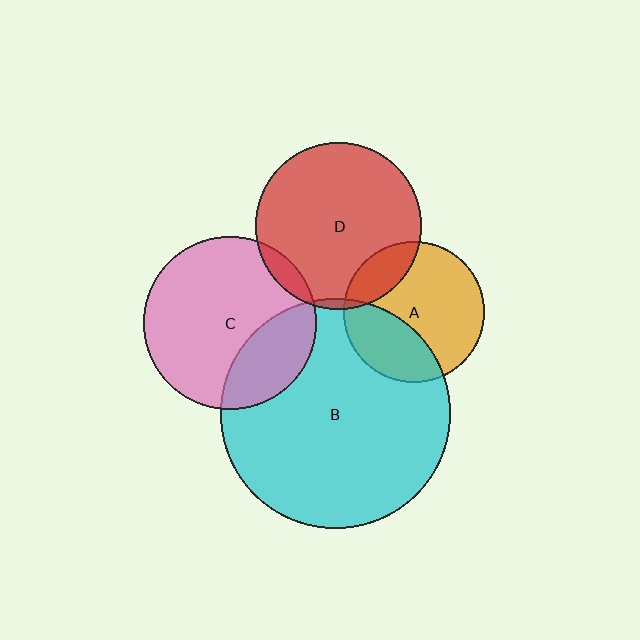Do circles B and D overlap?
Yes.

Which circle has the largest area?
Circle B (cyan).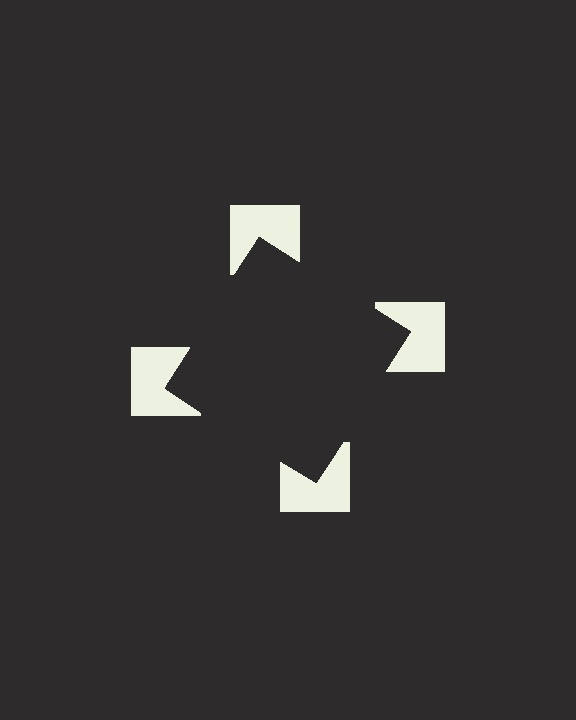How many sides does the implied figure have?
4 sides.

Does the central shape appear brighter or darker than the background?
It typically appears slightly darker than the background, even though no actual brightness change is drawn.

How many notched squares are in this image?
There are 4 — one at each vertex of the illusory square.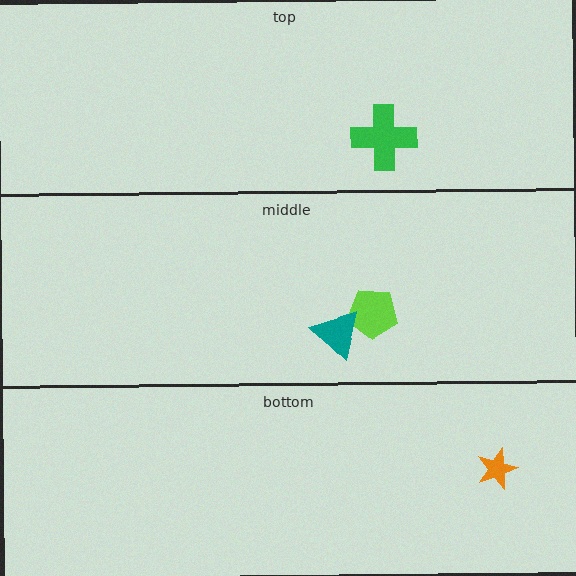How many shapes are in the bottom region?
1.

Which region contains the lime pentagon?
The middle region.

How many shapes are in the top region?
1.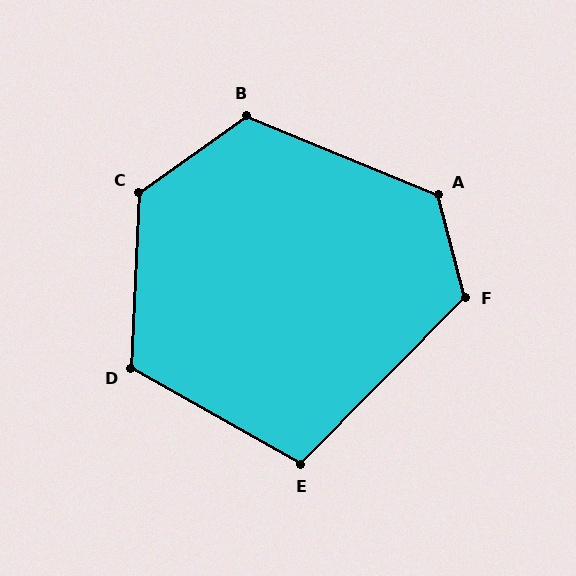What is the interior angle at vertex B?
Approximately 122 degrees (obtuse).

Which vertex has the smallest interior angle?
E, at approximately 105 degrees.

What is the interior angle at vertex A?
Approximately 127 degrees (obtuse).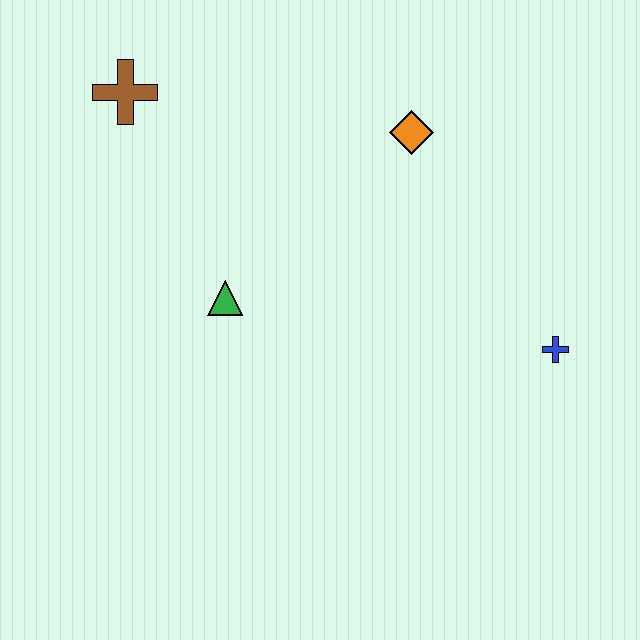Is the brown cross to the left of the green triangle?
Yes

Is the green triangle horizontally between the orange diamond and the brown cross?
Yes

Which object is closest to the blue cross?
The orange diamond is closest to the blue cross.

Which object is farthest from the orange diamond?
The brown cross is farthest from the orange diamond.